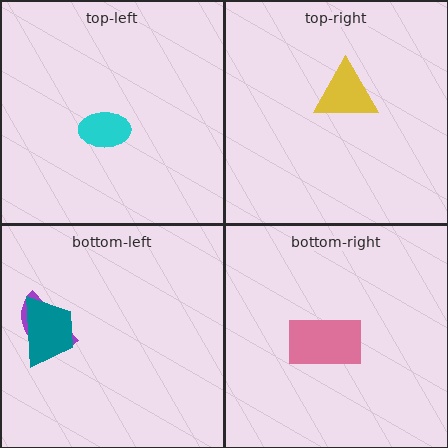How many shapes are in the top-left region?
1.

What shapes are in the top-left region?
The cyan ellipse.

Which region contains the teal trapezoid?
The bottom-left region.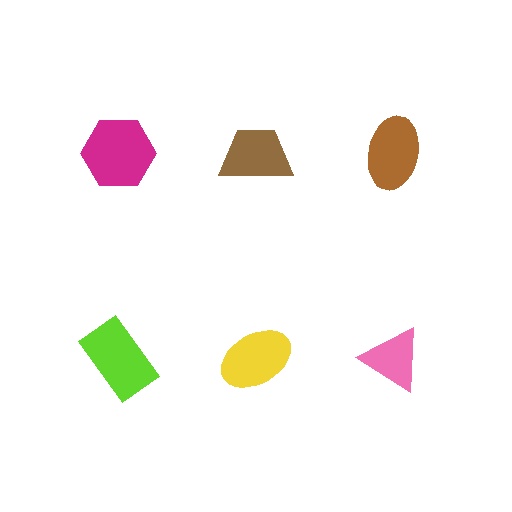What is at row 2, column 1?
A lime rectangle.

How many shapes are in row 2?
3 shapes.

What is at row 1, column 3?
A brown ellipse.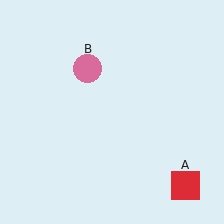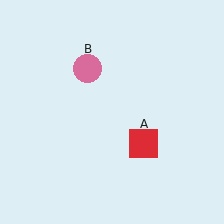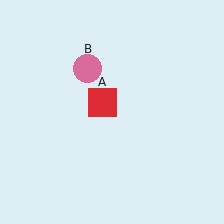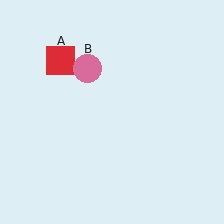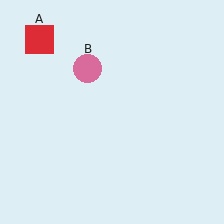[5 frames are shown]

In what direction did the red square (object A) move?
The red square (object A) moved up and to the left.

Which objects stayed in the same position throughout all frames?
Pink circle (object B) remained stationary.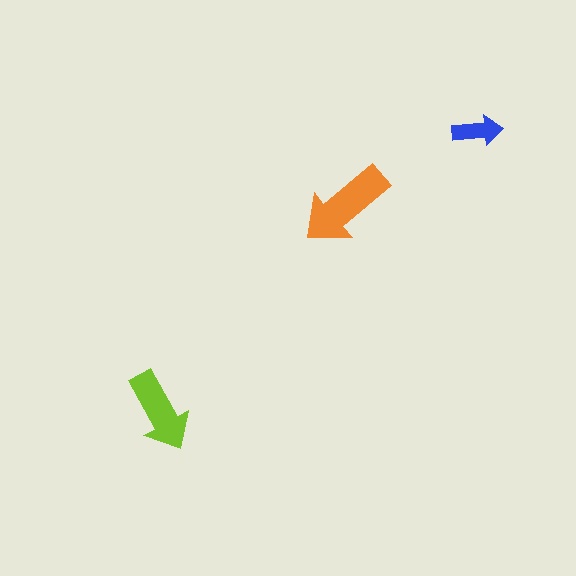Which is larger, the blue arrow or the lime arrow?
The lime one.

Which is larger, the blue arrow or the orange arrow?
The orange one.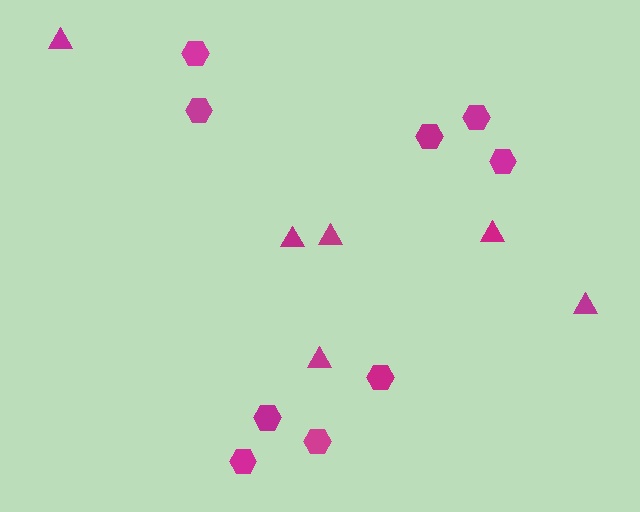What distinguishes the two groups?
There are 2 groups: one group of triangles (6) and one group of hexagons (9).